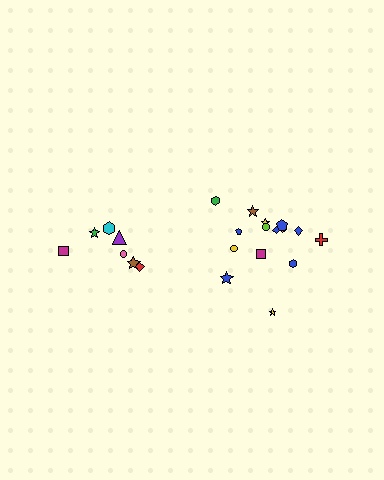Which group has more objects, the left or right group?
The right group.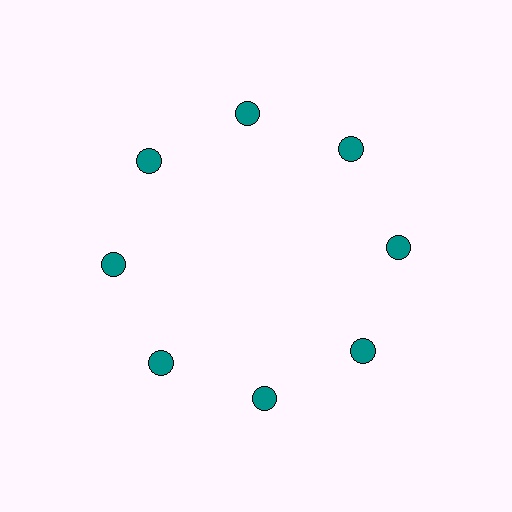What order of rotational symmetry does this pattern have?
This pattern has 8-fold rotational symmetry.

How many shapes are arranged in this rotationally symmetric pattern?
There are 8 shapes, arranged in 8 groups of 1.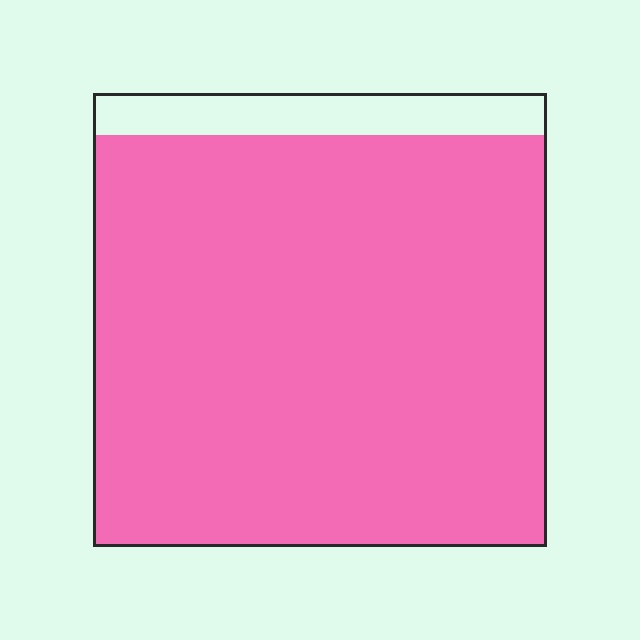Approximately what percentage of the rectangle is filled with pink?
Approximately 90%.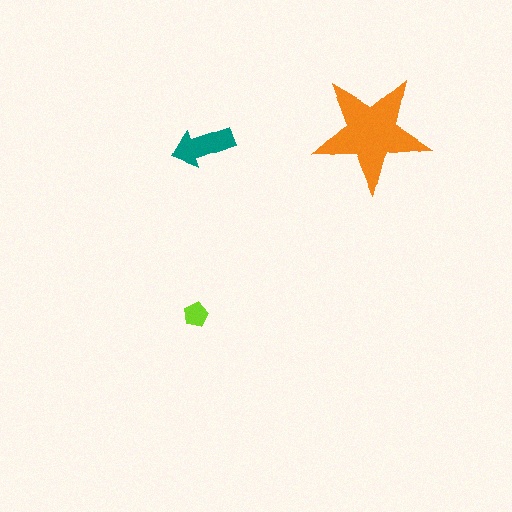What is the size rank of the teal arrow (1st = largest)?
2nd.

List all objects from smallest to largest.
The lime pentagon, the teal arrow, the orange star.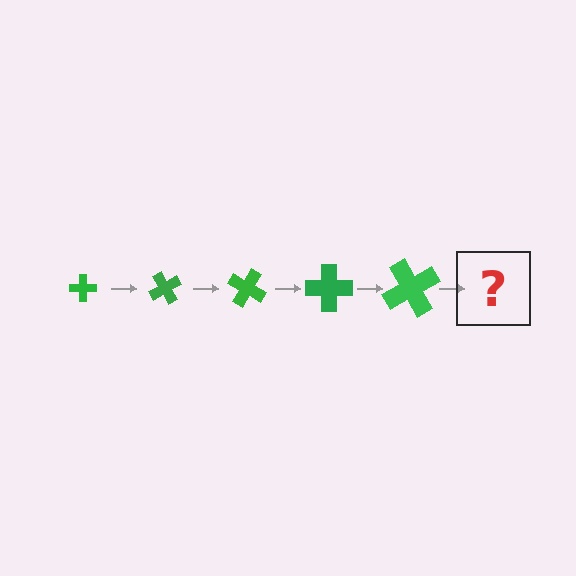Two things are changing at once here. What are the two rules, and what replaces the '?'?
The two rules are that the cross grows larger each step and it rotates 60 degrees each step. The '?' should be a cross, larger than the previous one and rotated 300 degrees from the start.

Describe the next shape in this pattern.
It should be a cross, larger than the previous one and rotated 300 degrees from the start.